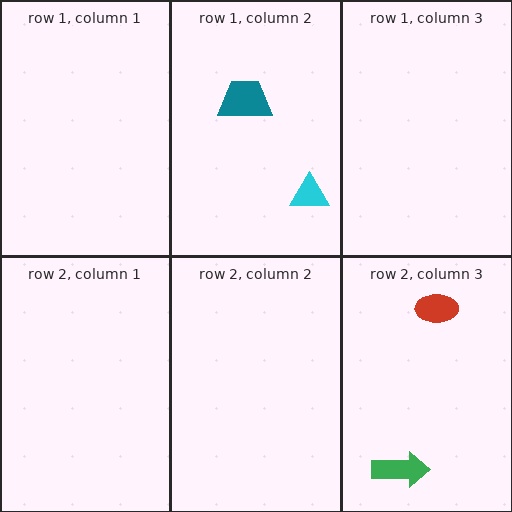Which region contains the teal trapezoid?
The row 1, column 2 region.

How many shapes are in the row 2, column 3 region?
2.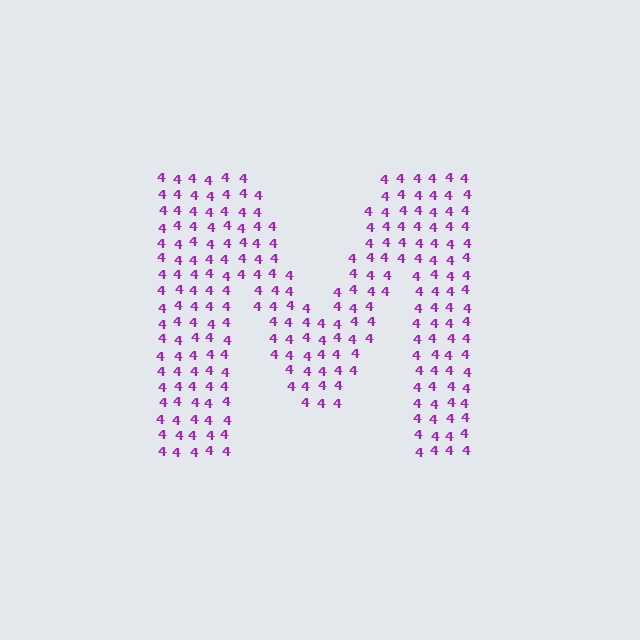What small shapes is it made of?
It is made of small digit 4's.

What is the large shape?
The large shape is the letter M.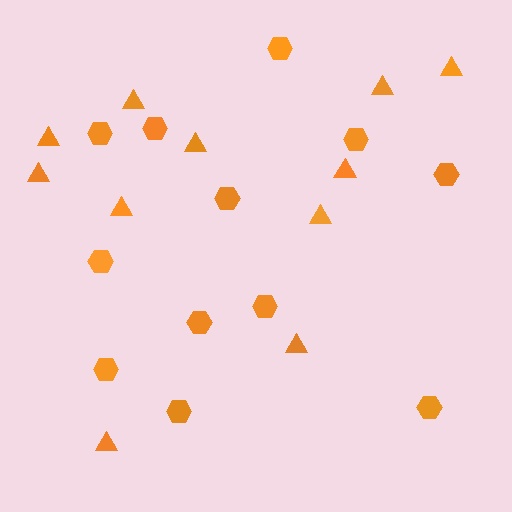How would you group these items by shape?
There are 2 groups: one group of hexagons (12) and one group of triangles (11).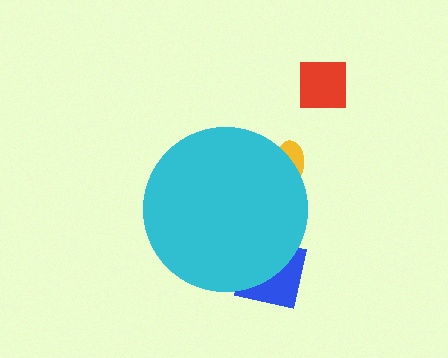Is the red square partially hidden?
No, the red square is fully visible.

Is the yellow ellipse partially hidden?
Yes, the yellow ellipse is partially hidden behind the cyan circle.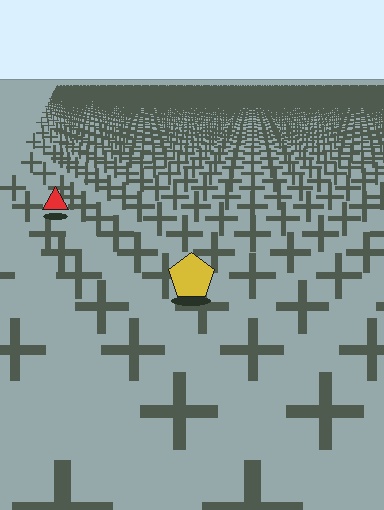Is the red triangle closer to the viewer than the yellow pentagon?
No. The yellow pentagon is closer — you can tell from the texture gradient: the ground texture is coarser near it.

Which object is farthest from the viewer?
The red triangle is farthest from the viewer. It appears smaller and the ground texture around it is denser.